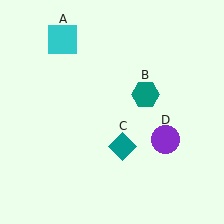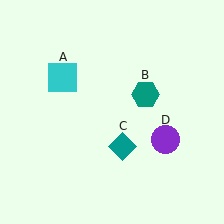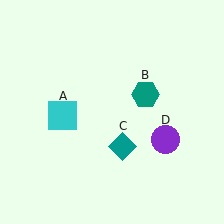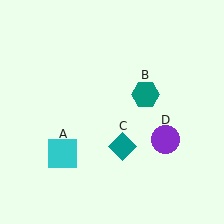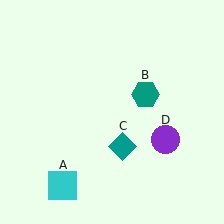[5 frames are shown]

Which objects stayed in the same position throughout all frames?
Teal hexagon (object B) and teal diamond (object C) and purple circle (object D) remained stationary.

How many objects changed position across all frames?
1 object changed position: cyan square (object A).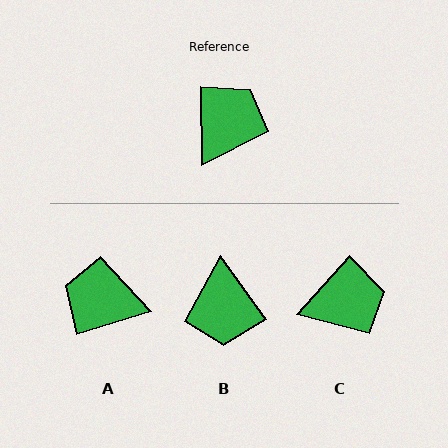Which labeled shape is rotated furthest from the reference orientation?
B, about 146 degrees away.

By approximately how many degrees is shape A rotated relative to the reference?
Approximately 106 degrees counter-clockwise.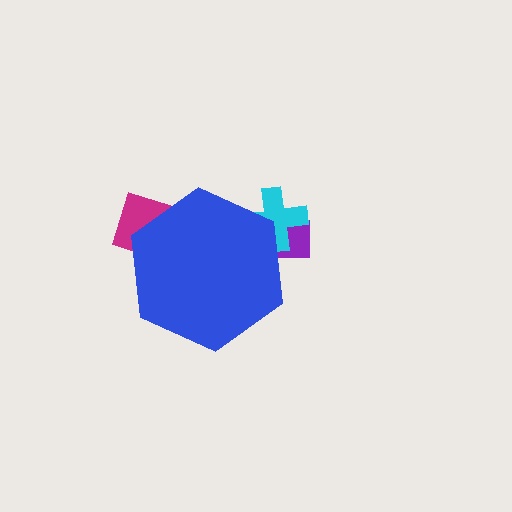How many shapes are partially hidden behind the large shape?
3 shapes are partially hidden.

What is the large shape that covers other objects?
A blue hexagon.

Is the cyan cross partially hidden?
Yes, the cyan cross is partially hidden behind the blue hexagon.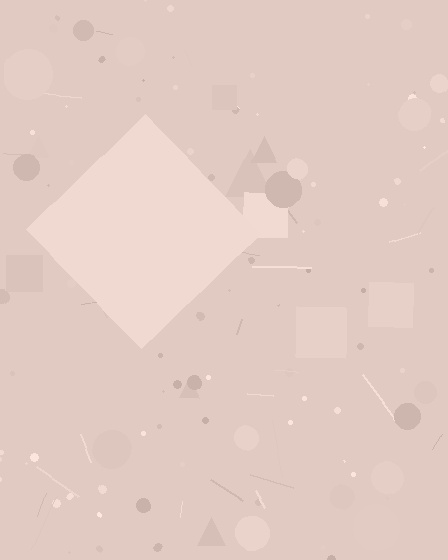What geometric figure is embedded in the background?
A diamond is embedded in the background.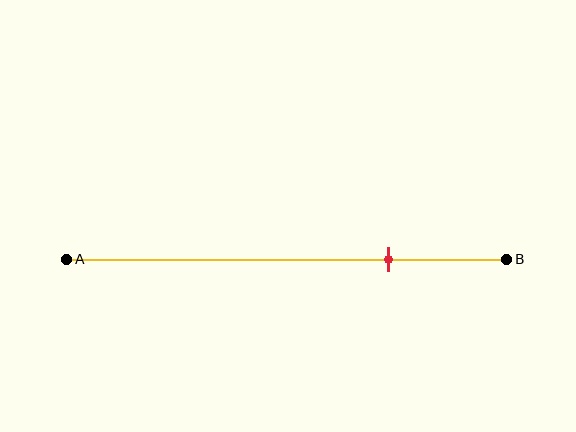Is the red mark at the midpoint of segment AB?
No, the mark is at about 75% from A, not at the 50% midpoint.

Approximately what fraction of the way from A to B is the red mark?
The red mark is approximately 75% of the way from A to B.